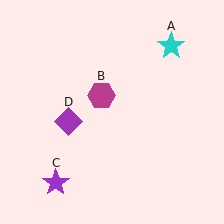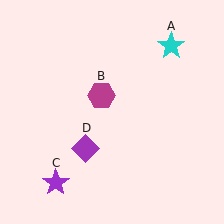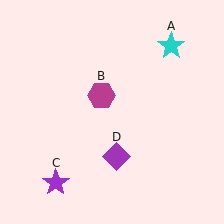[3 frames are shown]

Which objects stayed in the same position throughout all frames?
Cyan star (object A) and magenta hexagon (object B) and purple star (object C) remained stationary.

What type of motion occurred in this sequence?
The purple diamond (object D) rotated counterclockwise around the center of the scene.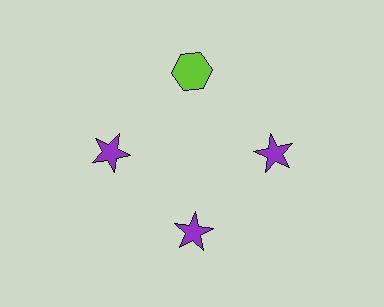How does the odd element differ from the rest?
It differs in both color (lime instead of purple) and shape (hexagon instead of star).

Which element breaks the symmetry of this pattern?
The lime hexagon at roughly the 12 o'clock position breaks the symmetry. All other shapes are purple stars.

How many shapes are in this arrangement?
There are 4 shapes arranged in a ring pattern.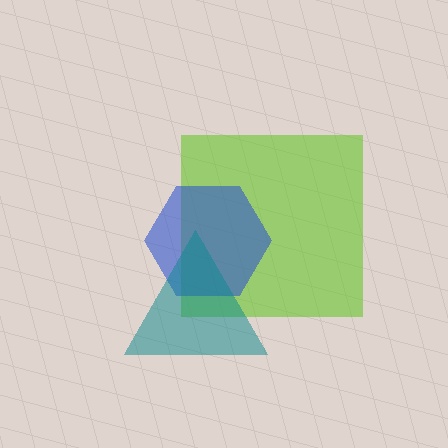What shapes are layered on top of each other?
The layered shapes are: a lime square, a blue hexagon, a teal triangle.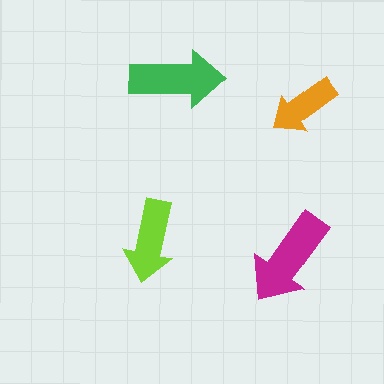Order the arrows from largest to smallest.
the magenta one, the green one, the lime one, the orange one.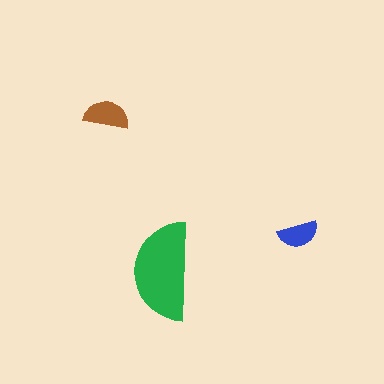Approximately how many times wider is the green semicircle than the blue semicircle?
About 2.5 times wider.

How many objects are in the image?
There are 3 objects in the image.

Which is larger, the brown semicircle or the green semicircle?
The green one.